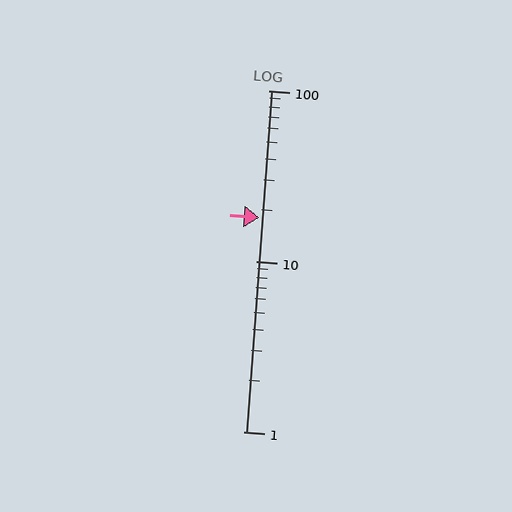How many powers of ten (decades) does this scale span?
The scale spans 2 decades, from 1 to 100.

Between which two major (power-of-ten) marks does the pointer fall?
The pointer is between 10 and 100.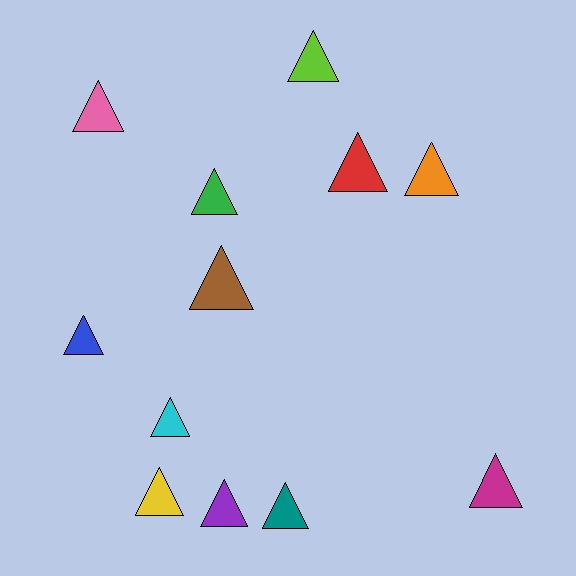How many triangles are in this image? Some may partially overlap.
There are 12 triangles.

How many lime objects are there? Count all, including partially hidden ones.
There is 1 lime object.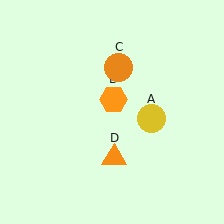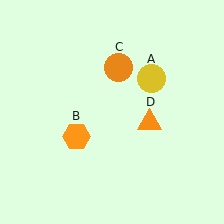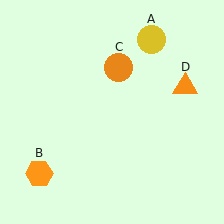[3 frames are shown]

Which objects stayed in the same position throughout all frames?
Orange circle (object C) remained stationary.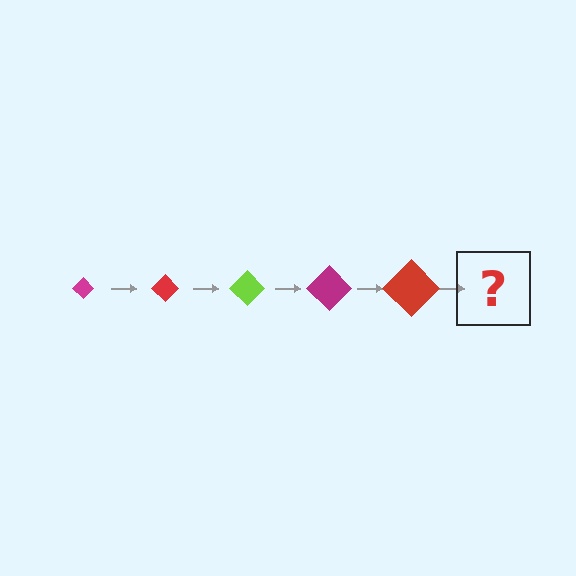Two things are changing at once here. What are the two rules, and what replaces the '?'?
The two rules are that the diamond grows larger each step and the color cycles through magenta, red, and lime. The '?' should be a lime diamond, larger than the previous one.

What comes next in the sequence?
The next element should be a lime diamond, larger than the previous one.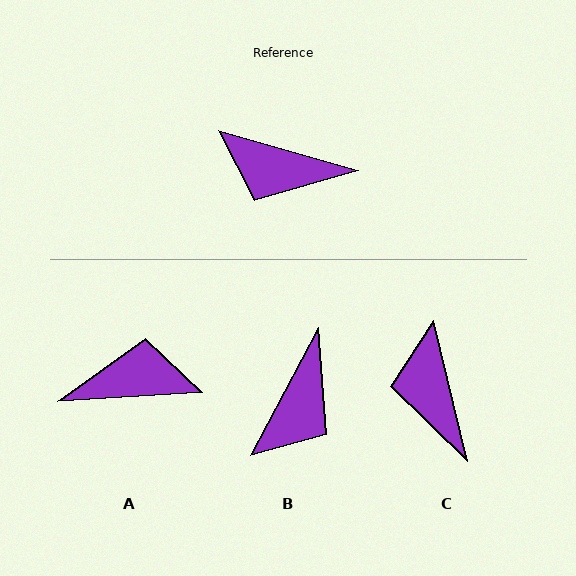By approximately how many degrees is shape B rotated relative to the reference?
Approximately 78 degrees counter-clockwise.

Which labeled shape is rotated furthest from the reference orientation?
A, about 161 degrees away.